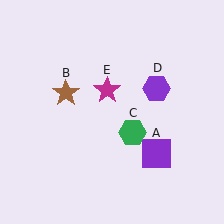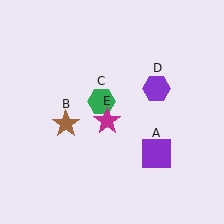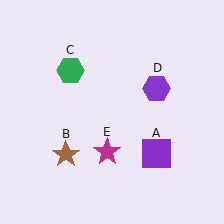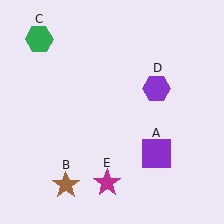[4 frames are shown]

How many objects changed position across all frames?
3 objects changed position: brown star (object B), green hexagon (object C), magenta star (object E).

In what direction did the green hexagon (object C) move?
The green hexagon (object C) moved up and to the left.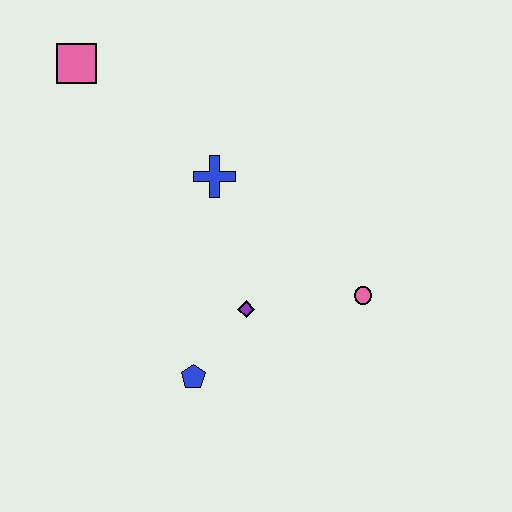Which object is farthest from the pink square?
The pink circle is farthest from the pink square.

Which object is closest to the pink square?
The blue cross is closest to the pink square.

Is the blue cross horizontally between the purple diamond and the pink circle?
No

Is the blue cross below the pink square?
Yes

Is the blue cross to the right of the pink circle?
No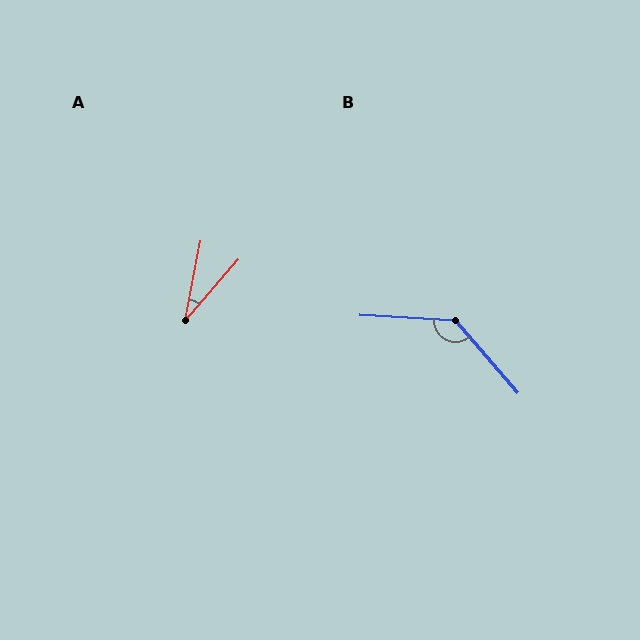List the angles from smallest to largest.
A (30°), B (135°).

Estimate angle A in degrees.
Approximately 30 degrees.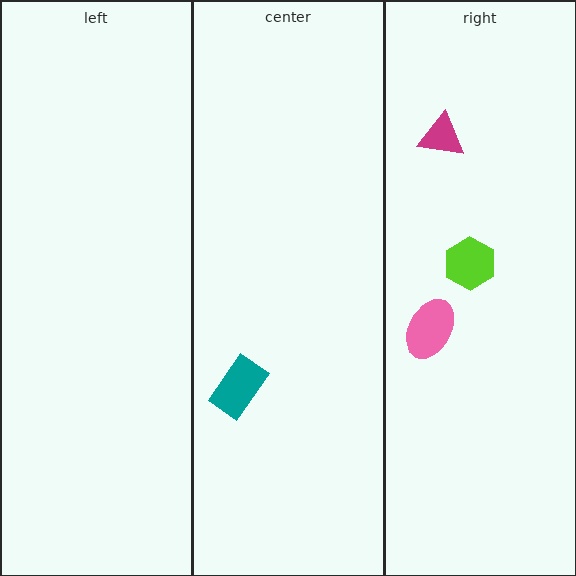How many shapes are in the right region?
3.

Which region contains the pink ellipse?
The right region.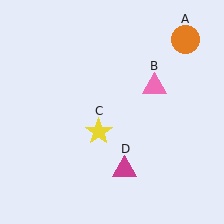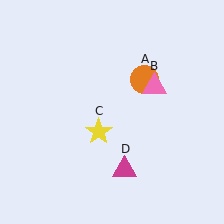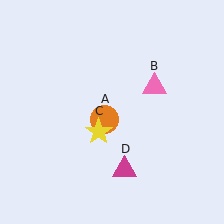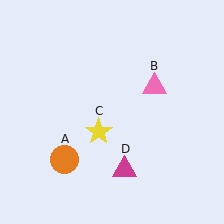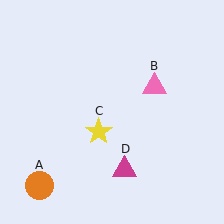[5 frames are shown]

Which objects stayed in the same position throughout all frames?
Pink triangle (object B) and yellow star (object C) and magenta triangle (object D) remained stationary.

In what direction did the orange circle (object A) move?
The orange circle (object A) moved down and to the left.